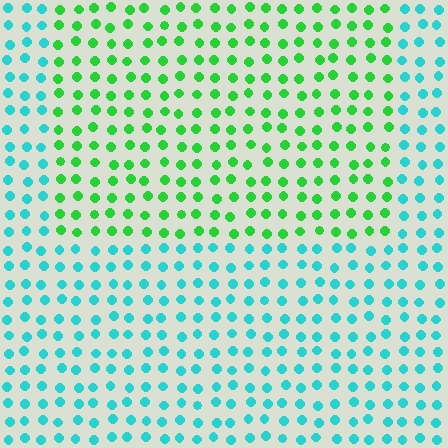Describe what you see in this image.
The image is filled with small cyan elements in a uniform arrangement. A rectangle-shaped region is visible where the elements are tinted to a slightly different hue, forming a subtle color boundary.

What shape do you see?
I see a rectangle.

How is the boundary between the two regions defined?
The boundary is defined purely by a slight shift in hue (about 54 degrees). Spacing, size, and orientation are identical on both sides.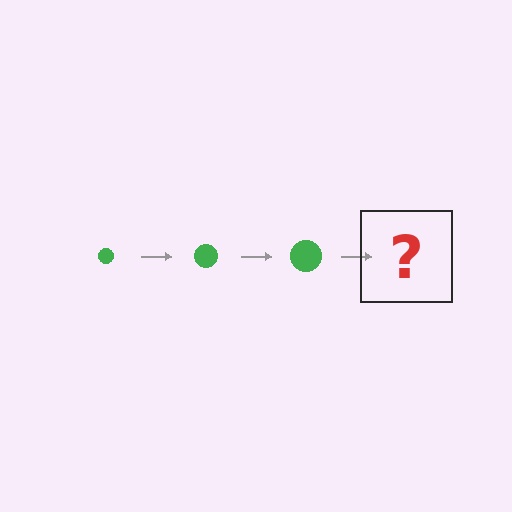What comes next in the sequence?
The next element should be a green circle, larger than the previous one.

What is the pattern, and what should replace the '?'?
The pattern is that the circle gets progressively larger each step. The '?' should be a green circle, larger than the previous one.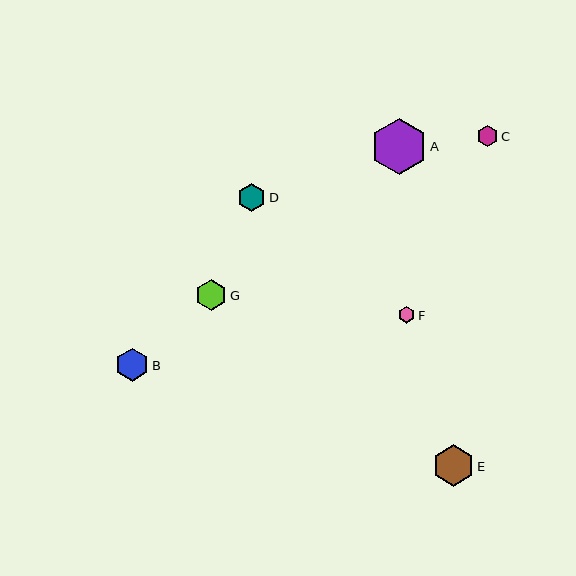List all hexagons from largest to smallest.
From largest to smallest: A, E, B, G, D, C, F.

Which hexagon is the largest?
Hexagon A is the largest with a size of approximately 56 pixels.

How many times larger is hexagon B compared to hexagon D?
Hexagon B is approximately 1.2 times the size of hexagon D.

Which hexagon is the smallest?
Hexagon F is the smallest with a size of approximately 17 pixels.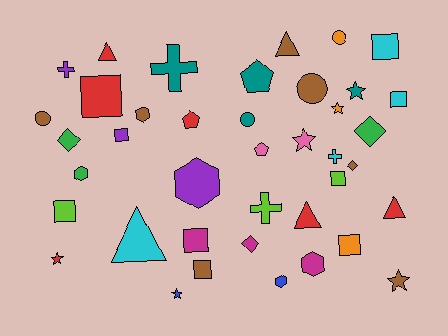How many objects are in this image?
There are 40 objects.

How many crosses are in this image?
There are 4 crosses.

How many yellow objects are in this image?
There are no yellow objects.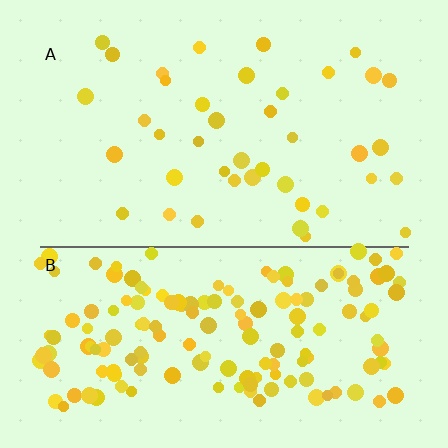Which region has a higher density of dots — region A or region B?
B (the bottom).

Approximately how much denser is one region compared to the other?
Approximately 3.9× — region B over region A.